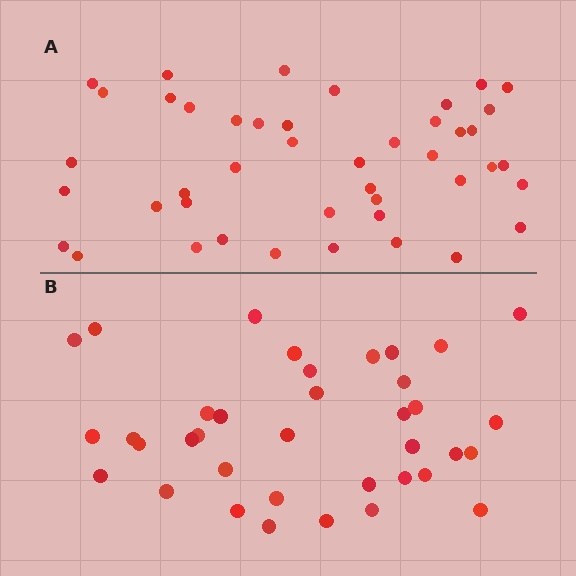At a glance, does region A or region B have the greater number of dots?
Region A (the top region) has more dots.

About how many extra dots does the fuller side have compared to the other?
Region A has roughly 8 or so more dots than region B.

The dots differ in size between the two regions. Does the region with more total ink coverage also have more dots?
No. Region B has more total ink coverage because its dots are larger, but region A actually contains more individual dots. Total area can be misleading — the number of items is what matters here.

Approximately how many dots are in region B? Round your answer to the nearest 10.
About 40 dots. (The exact count is 37, which rounds to 40.)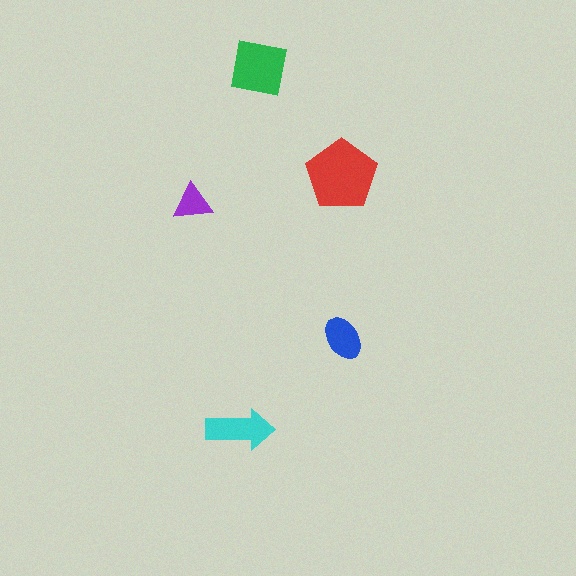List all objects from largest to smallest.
The red pentagon, the green square, the cyan arrow, the blue ellipse, the purple triangle.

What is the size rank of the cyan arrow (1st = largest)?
3rd.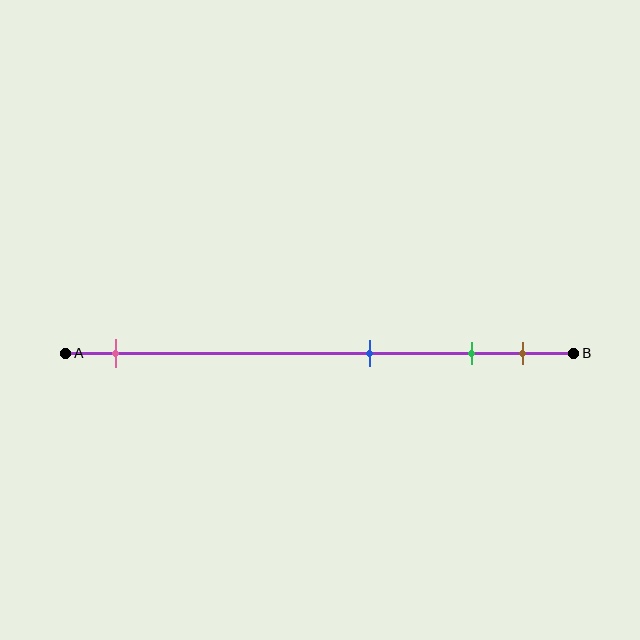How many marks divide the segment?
There are 4 marks dividing the segment.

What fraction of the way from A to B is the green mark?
The green mark is approximately 80% (0.8) of the way from A to B.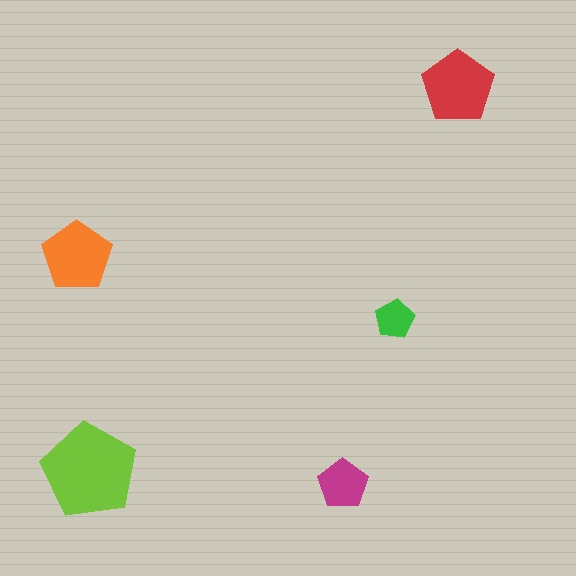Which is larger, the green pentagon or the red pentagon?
The red one.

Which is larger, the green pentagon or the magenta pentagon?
The magenta one.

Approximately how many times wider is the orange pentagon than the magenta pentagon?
About 1.5 times wider.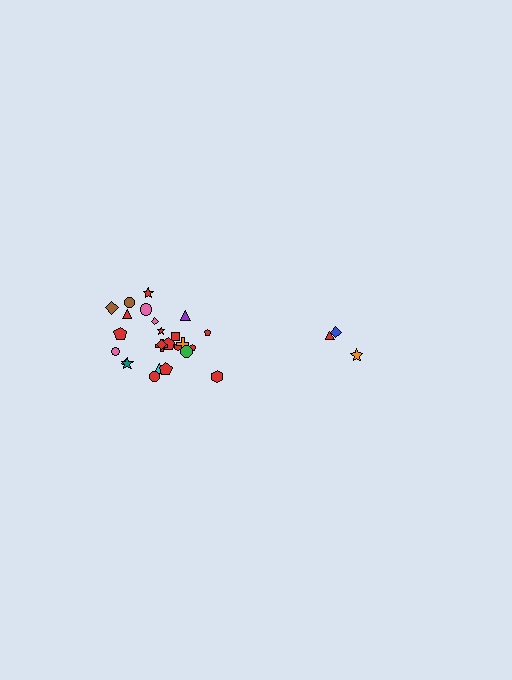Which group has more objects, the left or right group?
The left group.